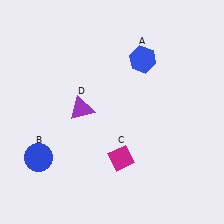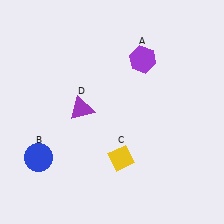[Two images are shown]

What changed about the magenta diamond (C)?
In Image 1, C is magenta. In Image 2, it changed to yellow.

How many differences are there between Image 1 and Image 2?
There are 2 differences between the two images.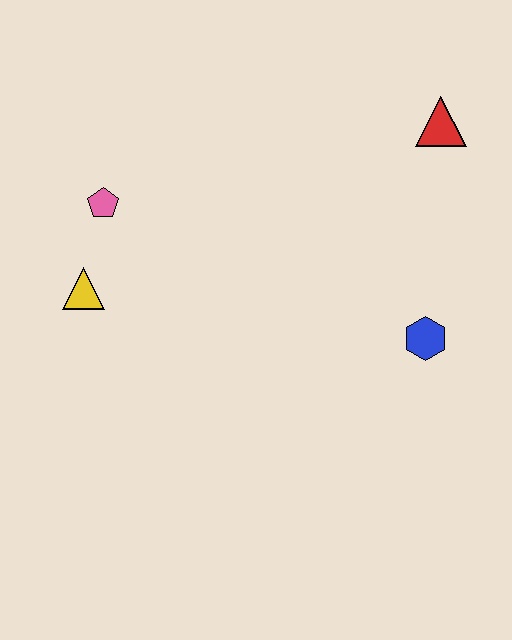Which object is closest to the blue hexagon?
The red triangle is closest to the blue hexagon.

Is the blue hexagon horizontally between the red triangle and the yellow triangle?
Yes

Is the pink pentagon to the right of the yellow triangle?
Yes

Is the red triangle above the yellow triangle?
Yes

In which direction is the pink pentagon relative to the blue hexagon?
The pink pentagon is to the left of the blue hexagon.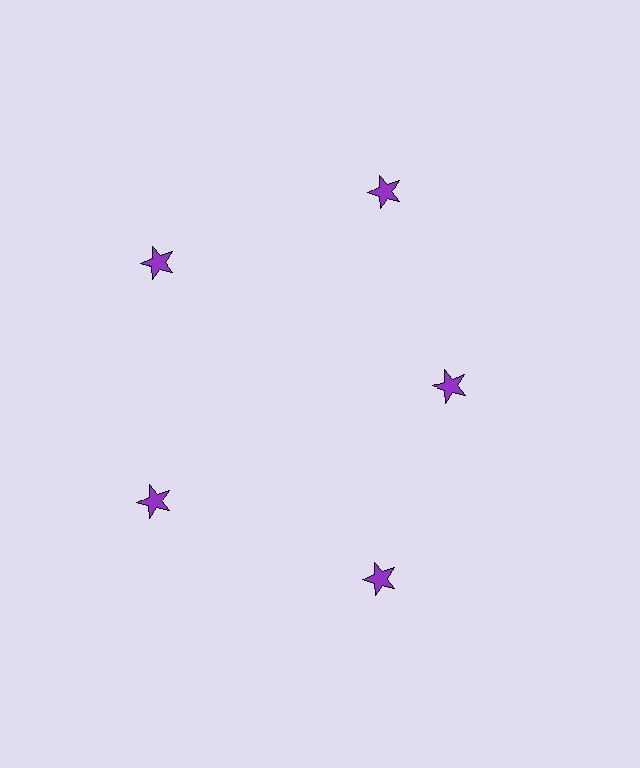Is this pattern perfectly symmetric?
No. The 5 purple stars are arranged in a ring, but one element near the 3 o'clock position is pulled inward toward the center, breaking the 5-fold rotational symmetry.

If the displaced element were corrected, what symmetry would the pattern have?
It would have 5-fold rotational symmetry — the pattern would map onto itself every 72 degrees.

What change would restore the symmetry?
The symmetry would be restored by moving it outward, back onto the ring so that all 5 stars sit at equal angles and equal distance from the center.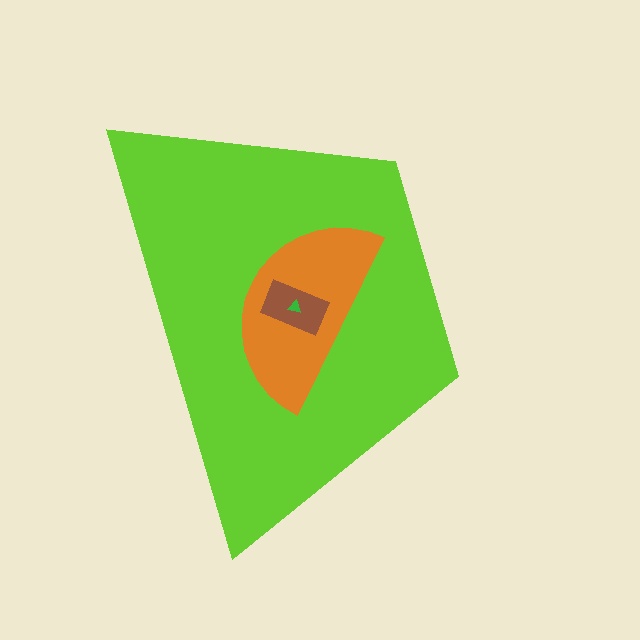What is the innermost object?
The green triangle.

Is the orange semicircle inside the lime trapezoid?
Yes.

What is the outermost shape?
The lime trapezoid.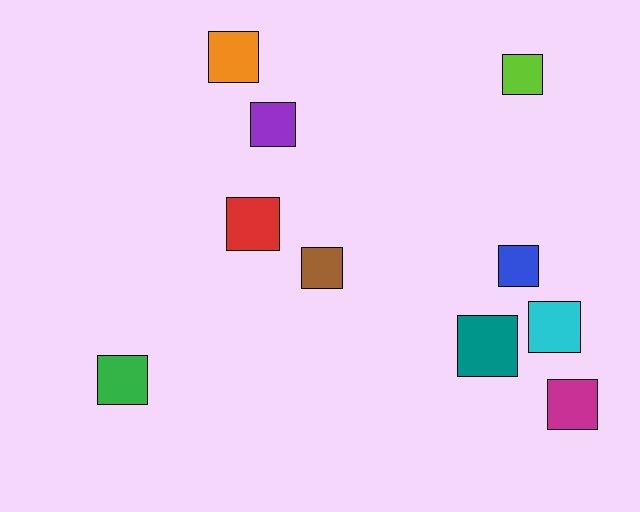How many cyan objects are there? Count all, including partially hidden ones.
There is 1 cyan object.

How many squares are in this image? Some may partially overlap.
There are 10 squares.